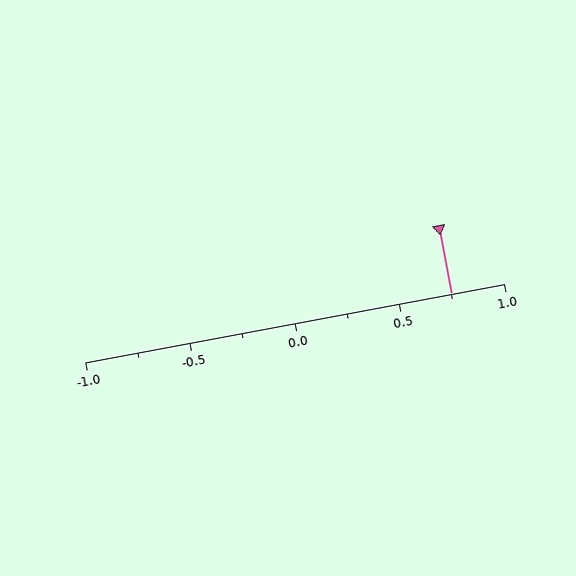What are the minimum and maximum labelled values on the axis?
The axis runs from -1.0 to 1.0.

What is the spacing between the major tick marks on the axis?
The major ticks are spaced 0.5 apart.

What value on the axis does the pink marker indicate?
The marker indicates approximately 0.75.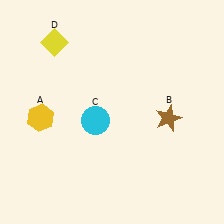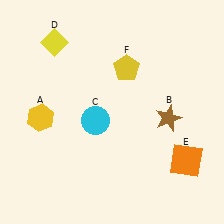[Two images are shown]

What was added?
An orange square (E), a yellow pentagon (F) were added in Image 2.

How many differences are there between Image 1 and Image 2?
There are 2 differences between the two images.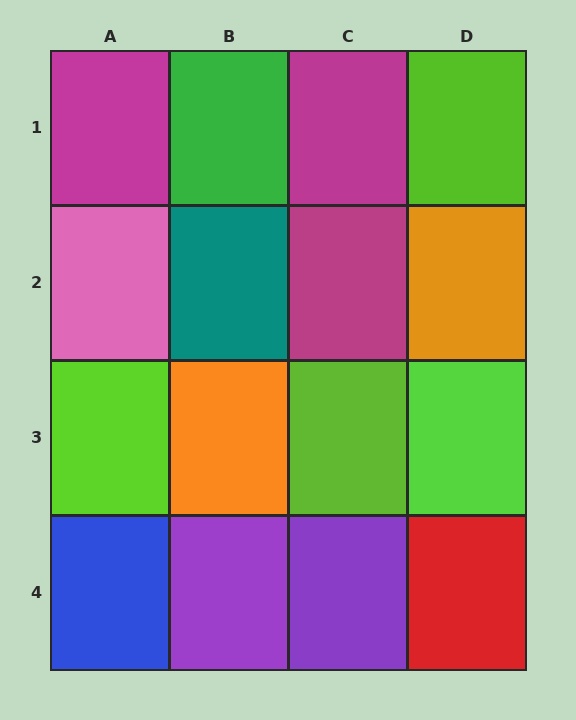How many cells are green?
1 cell is green.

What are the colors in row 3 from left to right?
Lime, orange, lime, lime.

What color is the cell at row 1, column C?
Magenta.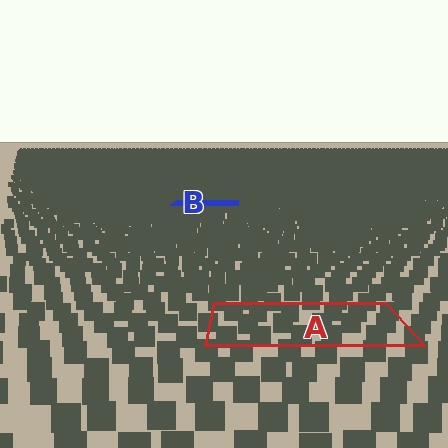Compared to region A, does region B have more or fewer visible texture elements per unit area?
Region B has more texture elements per unit area — they are packed more densely because it is farther away.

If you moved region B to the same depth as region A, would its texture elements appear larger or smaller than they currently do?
They would appear larger. At a closer depth, the same texture elements are projected at a bigger on-screen size.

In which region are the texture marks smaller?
The texture marks are smaller in region B, because it is farther away.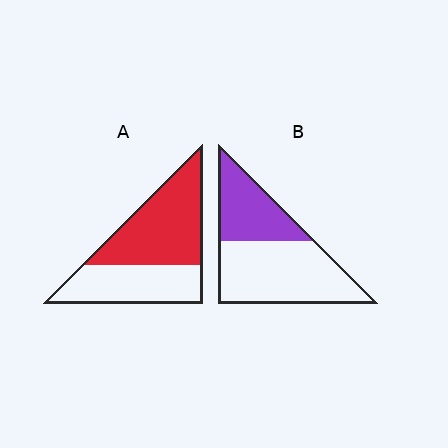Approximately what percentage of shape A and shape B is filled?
A is approximately 55% and B is approximately 35%.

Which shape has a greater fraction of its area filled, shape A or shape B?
Shape A.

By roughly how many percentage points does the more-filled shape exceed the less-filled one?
By roughly 20 percentage points (A over B).